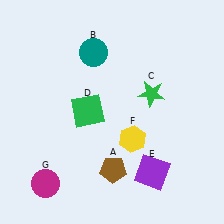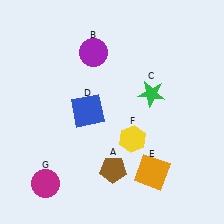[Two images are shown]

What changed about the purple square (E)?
In Image 1, E is purple. In Image 2, it changed to orange.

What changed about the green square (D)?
In Image 1, D is green. In Image 2, it changed to blue.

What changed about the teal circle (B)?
In Image 1, B is teal. In Image 2, it changed to purple.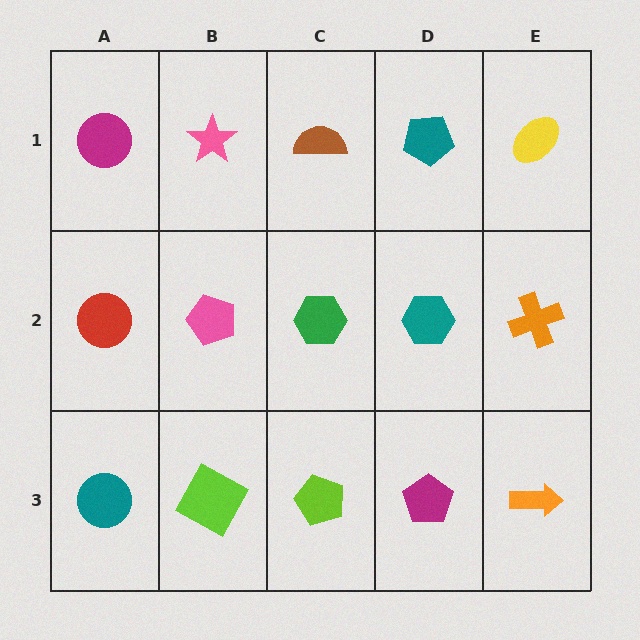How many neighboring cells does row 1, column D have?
3.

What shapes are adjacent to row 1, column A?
A red circle (row 2, column A), a pink star (row 1, column B).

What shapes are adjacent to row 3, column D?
A teal hexagon (row 2, column D), a lime pentagon (row 3, column C), an orange arrow (row 3, column E).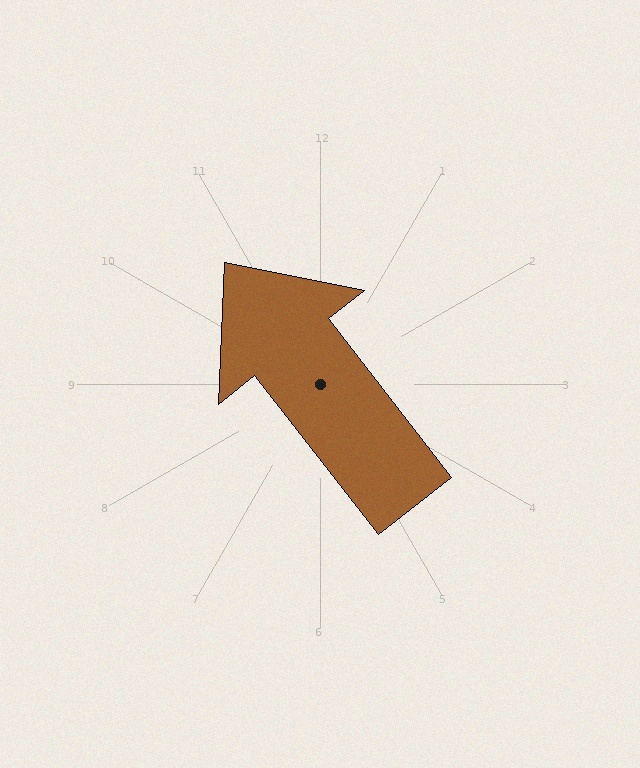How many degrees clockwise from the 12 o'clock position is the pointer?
Approximately 322 degrees.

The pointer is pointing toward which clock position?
Roughly 11 o'clock.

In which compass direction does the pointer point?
Northwest.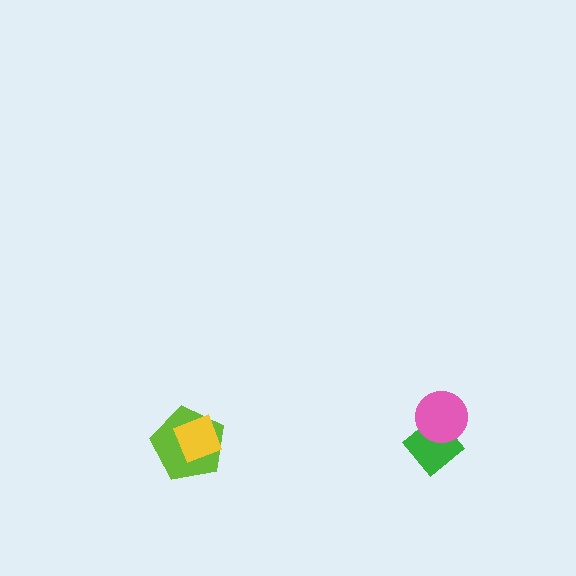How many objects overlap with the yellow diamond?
1 object overlaps with the yellow diamond.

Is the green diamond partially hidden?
Yes, it is partially covered by another shape.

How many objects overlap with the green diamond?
1 object overlaps with the green diamond.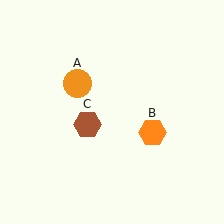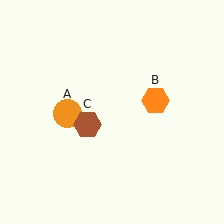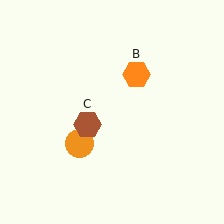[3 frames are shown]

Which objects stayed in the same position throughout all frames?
Brown hexagon (object C) remained stationary.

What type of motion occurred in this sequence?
The orange circle (object A), orange hexagon (object B) rotated counterclockwise around the center of the scene.